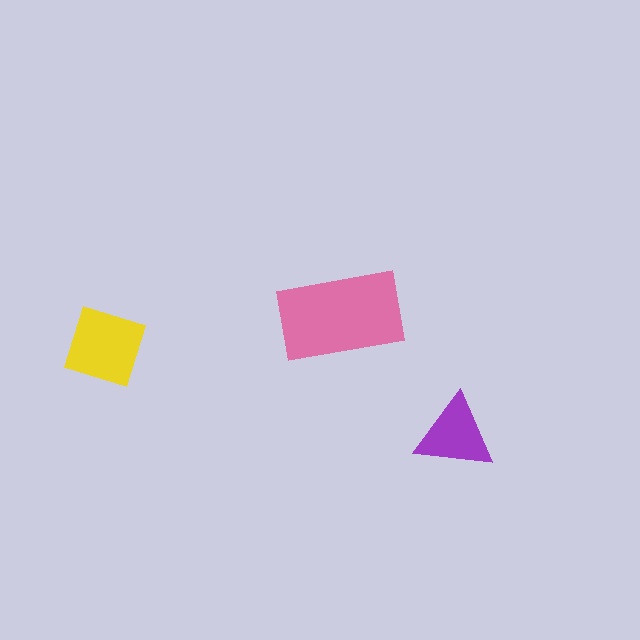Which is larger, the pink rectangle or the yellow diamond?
The pink rectangle.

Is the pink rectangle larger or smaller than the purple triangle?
Larger.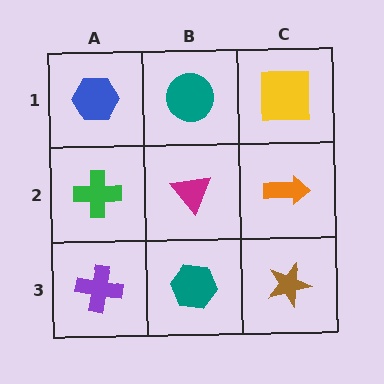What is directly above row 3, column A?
A green cross.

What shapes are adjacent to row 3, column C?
An orange arrow (row 2, column C), a teal hexagon (row 3, column B).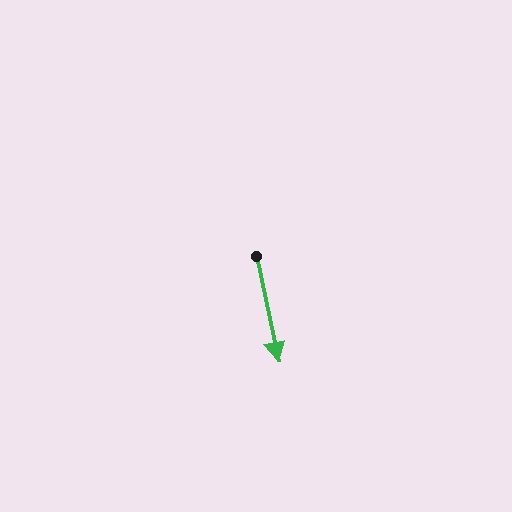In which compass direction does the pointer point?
South.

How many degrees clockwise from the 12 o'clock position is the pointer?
Approximately 168 degrees.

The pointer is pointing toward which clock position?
Roughly 6 o'clock.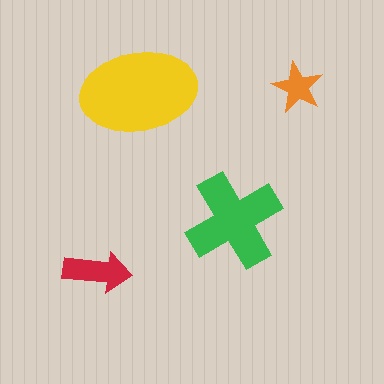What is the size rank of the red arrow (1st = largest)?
3rd.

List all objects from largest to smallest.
The yellow ellipse, the green cross, the red arrow, the orange star.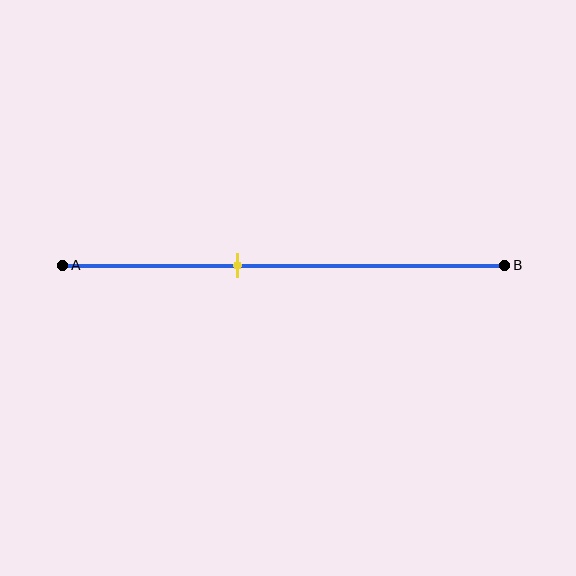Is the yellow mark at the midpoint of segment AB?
No, the mark is at about 40% from A, not at the 50% midpoint.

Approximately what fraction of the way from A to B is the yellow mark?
The yellow mark is approximately 40% of the way from A to B.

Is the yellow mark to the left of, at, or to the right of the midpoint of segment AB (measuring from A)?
The yellow mark is to the left of the midpoint of segment AB.